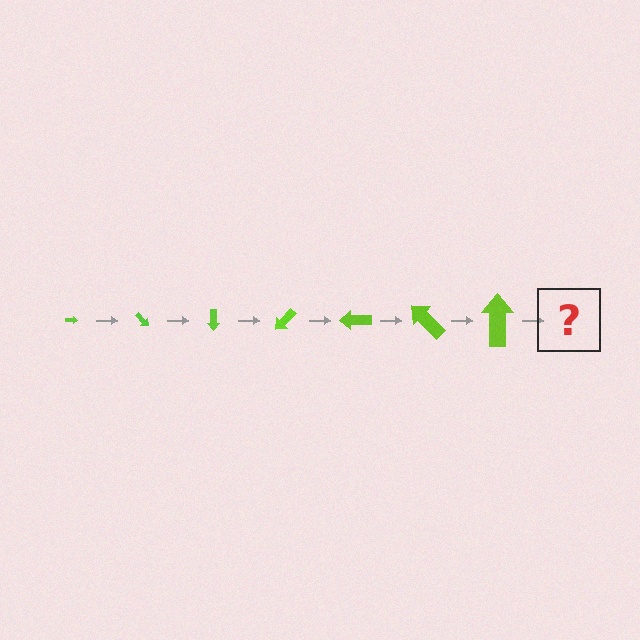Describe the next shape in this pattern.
It should be an arrow, larger than the previous one and rotated 315 degrees from the start.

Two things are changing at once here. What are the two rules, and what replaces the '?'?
The two rules are that the arrow grows larger each step and it rotates 45 degrees each step. The '?' should be an arrow, larger than the previous one and rotated 315 degrees from the start.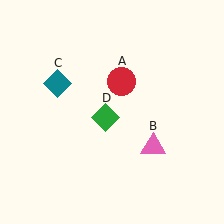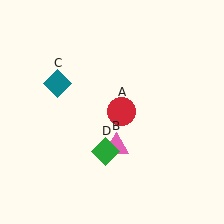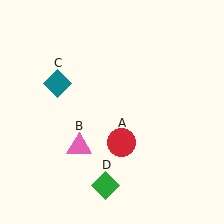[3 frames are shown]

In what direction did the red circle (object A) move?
The red circle (object A) moved down.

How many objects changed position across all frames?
3 objects changed position: red circle (object A), pink triangle (object B), green diamond (object D).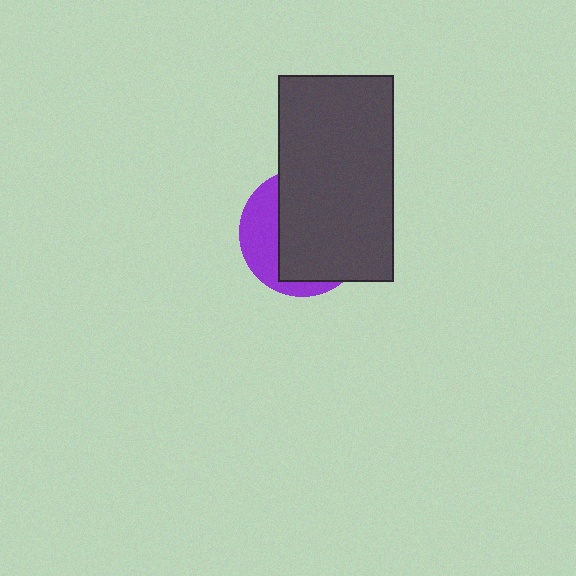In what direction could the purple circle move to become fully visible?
The purple circle could move left. That would shift it out from behind the dark gray rectangle entirely.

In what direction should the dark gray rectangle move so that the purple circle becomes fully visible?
The dark gray rectangle should move right. That is the shortest direction to clear the overlap and leave the purple circle fully visible.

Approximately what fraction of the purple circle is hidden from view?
Roughly 68% of the purple circle is hidden behind the dark gray rectangle.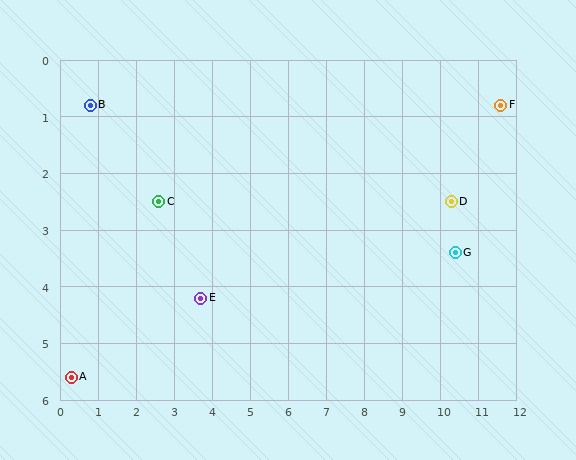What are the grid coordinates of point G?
Point G is at approximately (10.4, 3.4).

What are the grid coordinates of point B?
Point B is at approximately (0.8, 0.8).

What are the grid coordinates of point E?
Point E is at approximately (3.7, 4.2).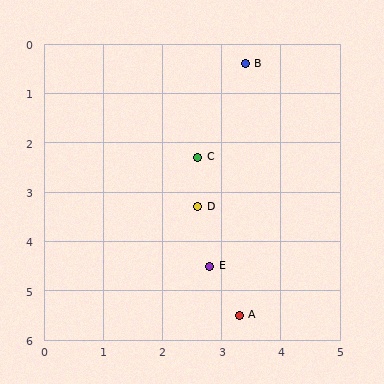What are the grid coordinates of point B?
Point B is at approximately (3.4, 0.4).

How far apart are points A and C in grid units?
Points A and C are about 3.3 grid units apart.